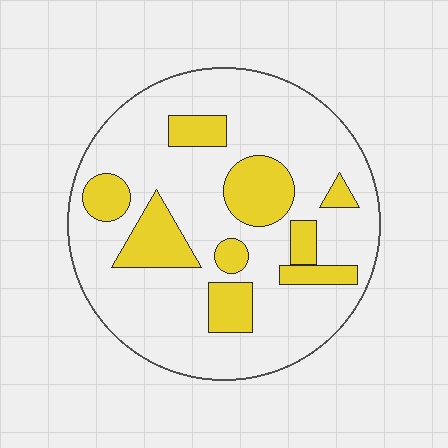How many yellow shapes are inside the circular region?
9.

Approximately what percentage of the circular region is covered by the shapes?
Approximately 25%.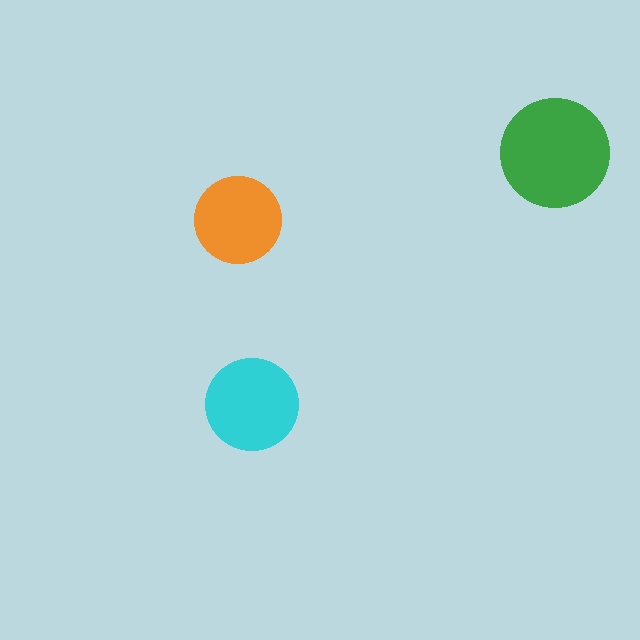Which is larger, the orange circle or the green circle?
The green one.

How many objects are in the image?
There are 3 objects in the image.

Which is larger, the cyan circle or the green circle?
The green one.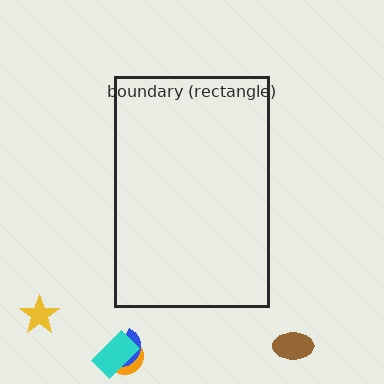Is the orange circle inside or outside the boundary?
Outside.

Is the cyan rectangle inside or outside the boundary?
Outside.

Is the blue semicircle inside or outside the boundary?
Outside.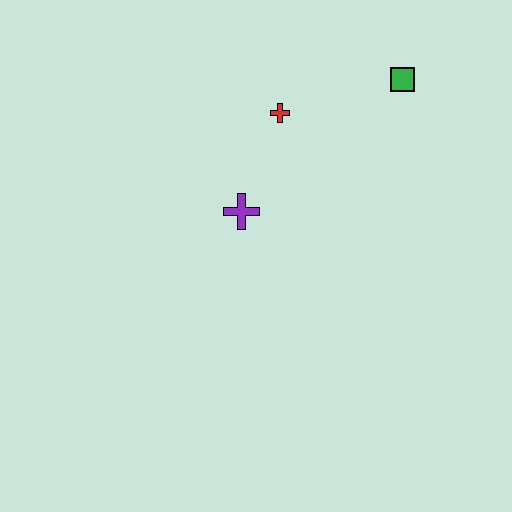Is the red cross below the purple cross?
No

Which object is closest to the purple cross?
The red cross is closest to the purple cross.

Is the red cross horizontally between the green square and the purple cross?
Yes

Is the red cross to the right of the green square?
No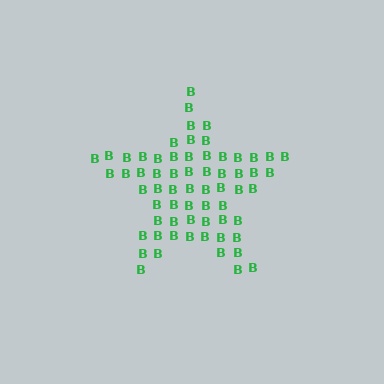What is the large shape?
The large shape is a star.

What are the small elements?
The small elements are letter B's.